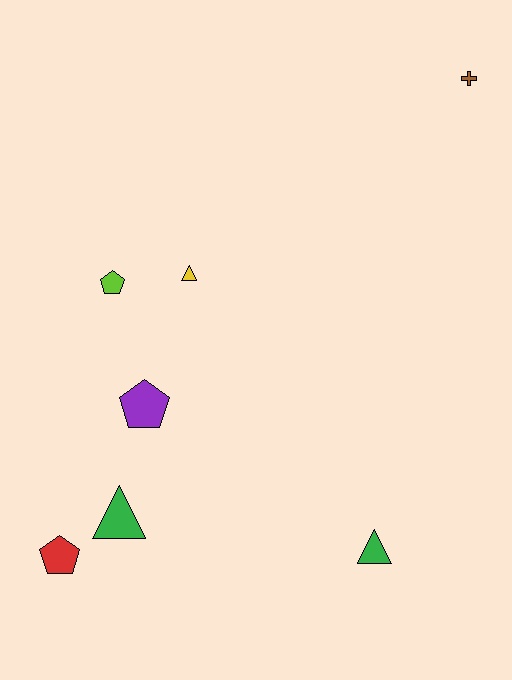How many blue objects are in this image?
There are no blue objects.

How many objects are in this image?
There are 7 objects.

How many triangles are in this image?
There are 3 triangles.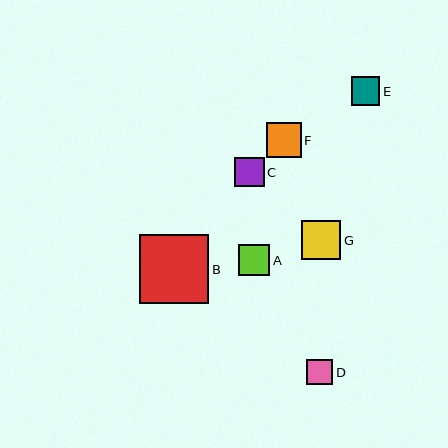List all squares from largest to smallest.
From largest to smallest: B, G, F, A, C, E, D.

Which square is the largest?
Square B is the largest with a size of approximately 69 pixels.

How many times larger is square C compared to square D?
Square C is approximately 1.1 times the size of square D.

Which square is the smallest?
Square D is the smallest with a size of approximately 26 pixels.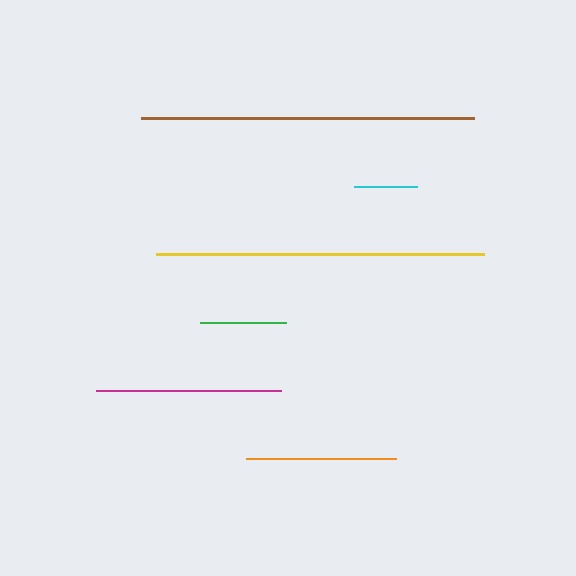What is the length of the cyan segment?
The cyan segment is approximately 63 pixels long.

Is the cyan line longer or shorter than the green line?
The green line is longer than the cyan line.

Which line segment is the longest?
The brown line is the longest at approximately 333 pixels.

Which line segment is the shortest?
The cyan line is the shortest at approximately 63 pixels.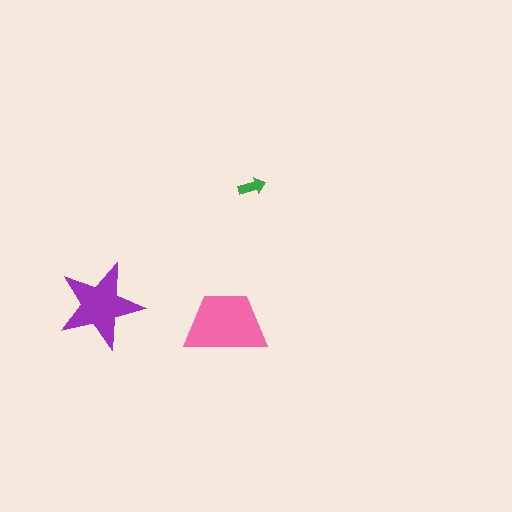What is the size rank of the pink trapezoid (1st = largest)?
1st.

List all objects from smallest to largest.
The green arrow, the purple star, the pink trapezoid.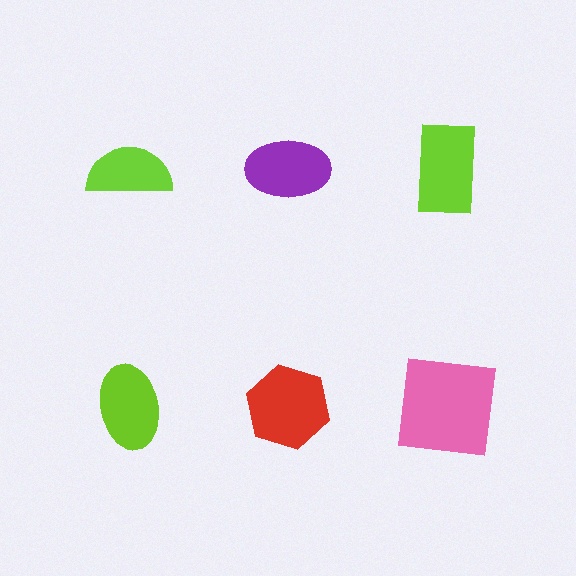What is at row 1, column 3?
A lime rectangle.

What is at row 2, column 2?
A red hexagon.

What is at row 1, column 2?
A purple ellipse.